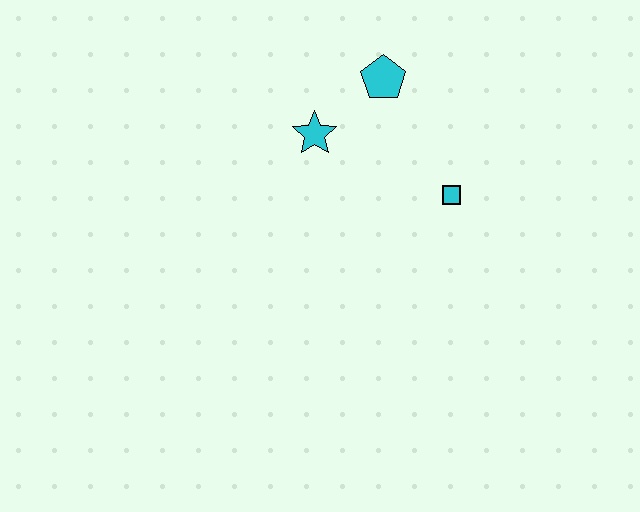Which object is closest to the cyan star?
The cyan pentagon is closest to the cyan star.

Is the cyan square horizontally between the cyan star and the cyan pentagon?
No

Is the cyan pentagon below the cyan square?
No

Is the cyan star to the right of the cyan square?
No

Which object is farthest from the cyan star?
The cyan square is farthest from the cyan star.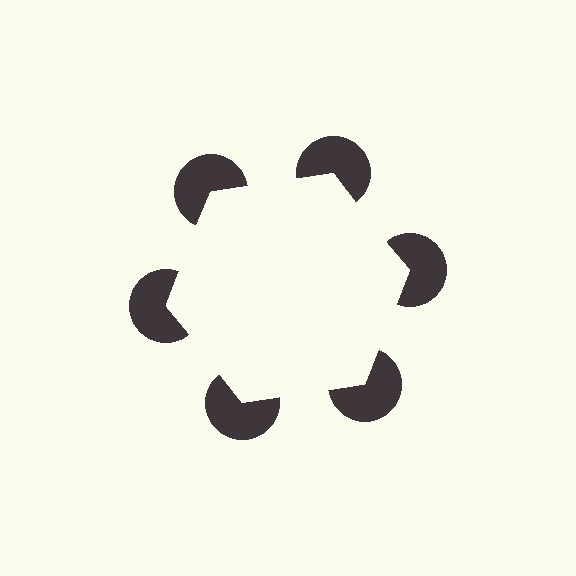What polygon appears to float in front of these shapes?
An illusory hexagon — its edges are inferred from the aligned wedge cuts in the pac-man discs, not physically drawn.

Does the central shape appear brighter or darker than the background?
It typically appears slightly brighter than the background, even though no actual brightness change is drawn.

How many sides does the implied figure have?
6 sides.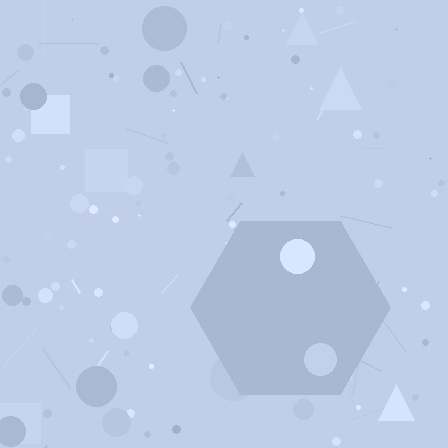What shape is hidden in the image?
A hexagon is hidden in the image.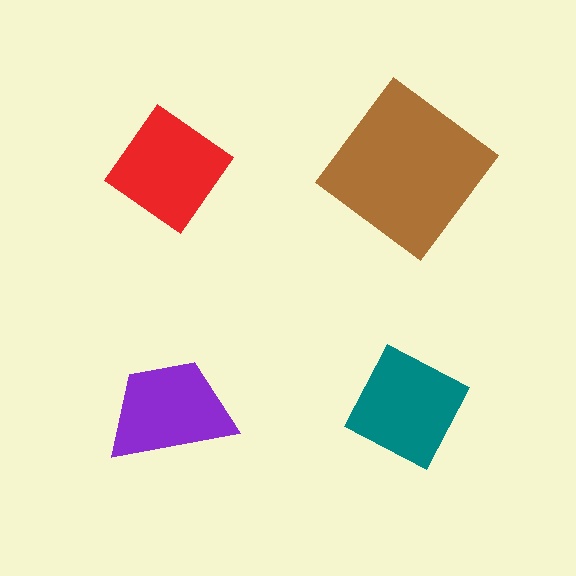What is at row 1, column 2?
A brown diamond.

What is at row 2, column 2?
A teal diamond.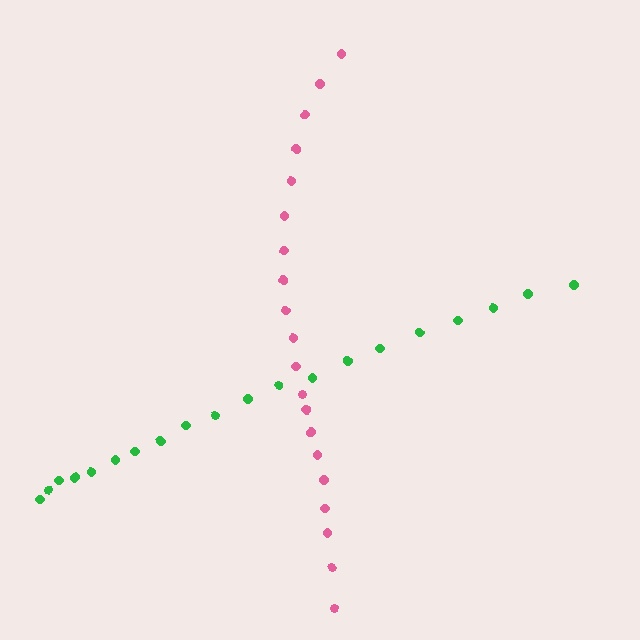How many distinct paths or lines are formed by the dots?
There are 2 distinct paths.